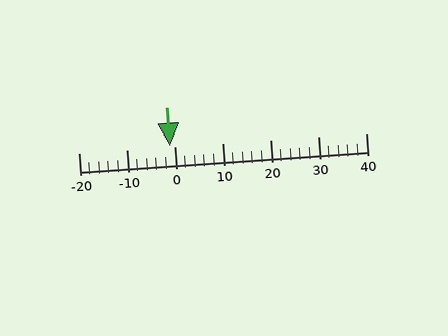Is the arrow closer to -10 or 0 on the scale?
The arrow is closer to 0.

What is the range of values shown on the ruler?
The ruler shows values from -20 to 40.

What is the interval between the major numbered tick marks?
The major tick marks are spaced 10 units apart.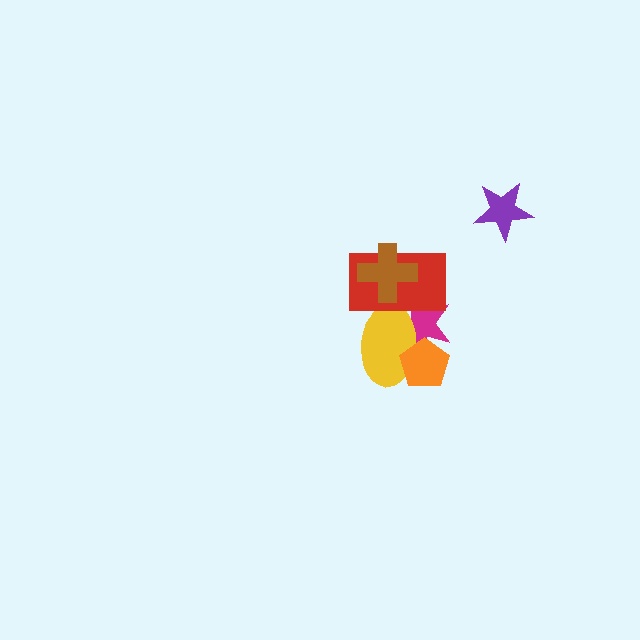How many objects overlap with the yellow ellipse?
3 objects overlap with the yellow ellipse.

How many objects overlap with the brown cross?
1 object overlaps with the brown cross.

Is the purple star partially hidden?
No, no other shape covers it.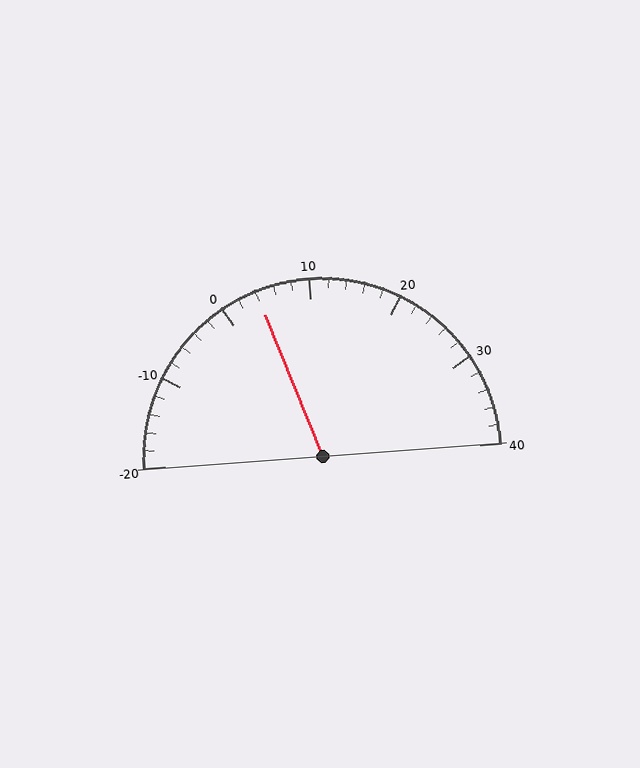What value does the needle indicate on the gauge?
The needle indicates approximately 4.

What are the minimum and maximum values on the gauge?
The gauge ranges from -20 to 40.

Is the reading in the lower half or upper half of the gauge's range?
The reading is in the lower half of the range (-20 to 40).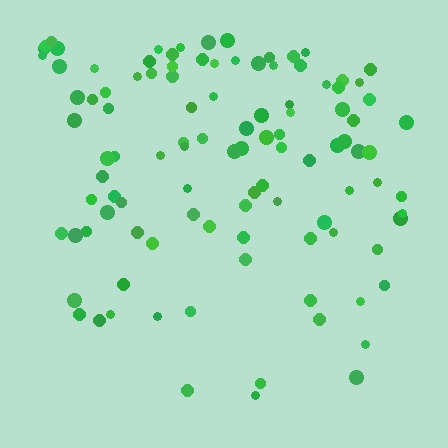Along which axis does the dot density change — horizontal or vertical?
Vertical.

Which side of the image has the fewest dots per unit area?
The bottom.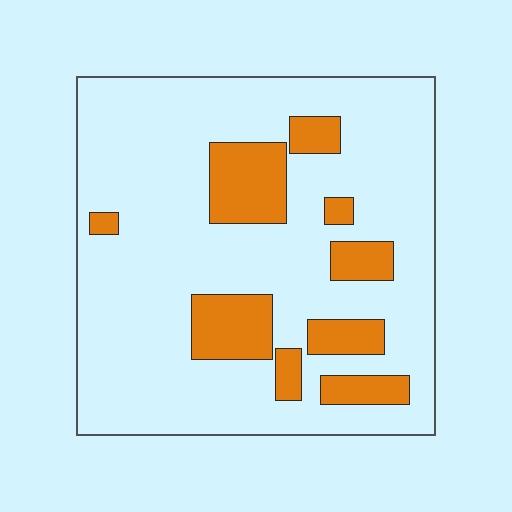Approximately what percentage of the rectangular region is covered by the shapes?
Approximately 20%.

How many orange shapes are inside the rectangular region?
9.